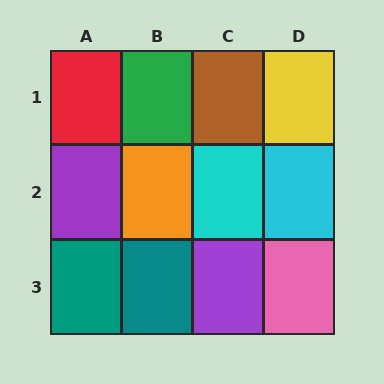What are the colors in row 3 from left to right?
Teal, teal, purple, pink.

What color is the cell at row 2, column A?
Purple.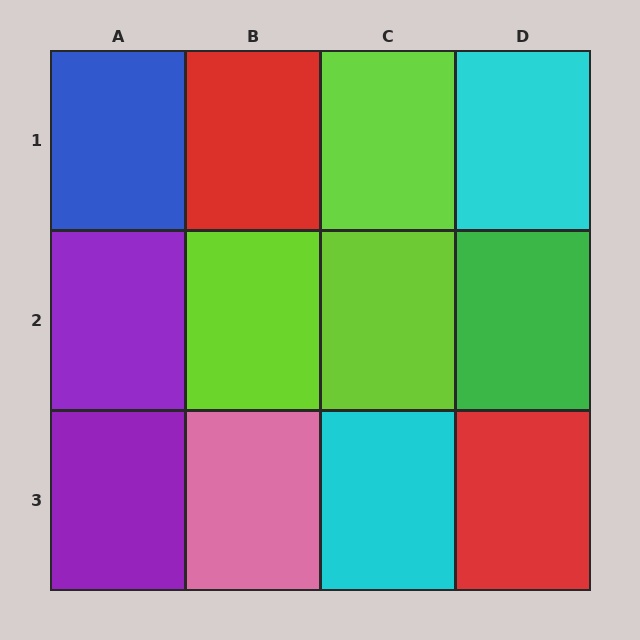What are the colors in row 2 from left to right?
Purple, lime, lime, green.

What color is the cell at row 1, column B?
Red.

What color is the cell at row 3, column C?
Cyan.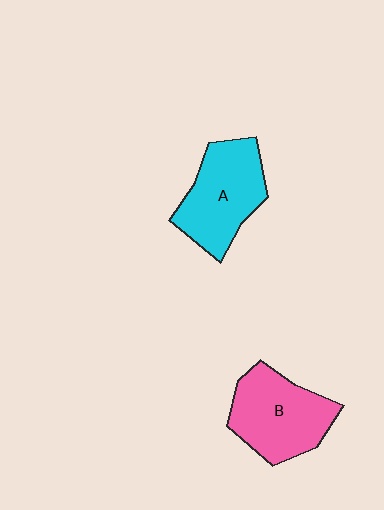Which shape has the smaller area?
Shape A (cyan).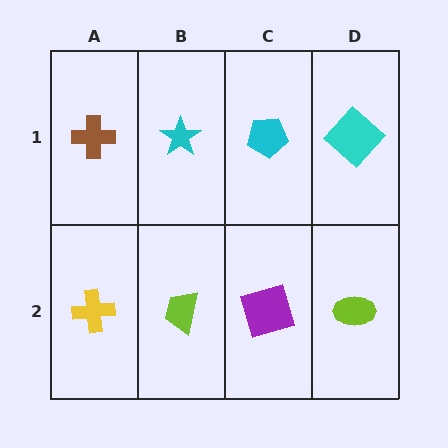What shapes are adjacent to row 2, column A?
A brown cross (row 1, column A), a lime trapezoid (row 2, column B).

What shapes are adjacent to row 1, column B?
A lime trapezoid (row 2, column B), a brown cross (row 1, column A), a cyan pentagon (row 1, column C).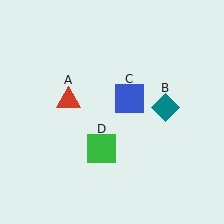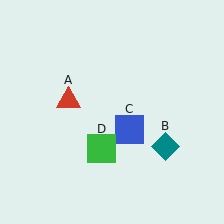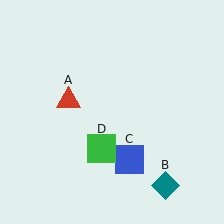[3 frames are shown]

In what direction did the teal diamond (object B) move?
The teal diamond (object B) moved down.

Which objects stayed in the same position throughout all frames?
Red triangle (object A) and green square (object D) remained stationary.